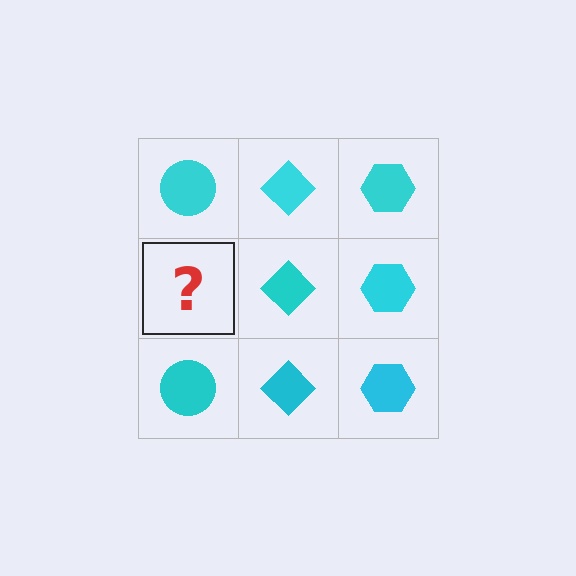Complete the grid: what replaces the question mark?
The question mark should be replaced with a cyan circle.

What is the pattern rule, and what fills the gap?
The rule is that each column has a consistent shape. The gap should be filled with a cyan circle.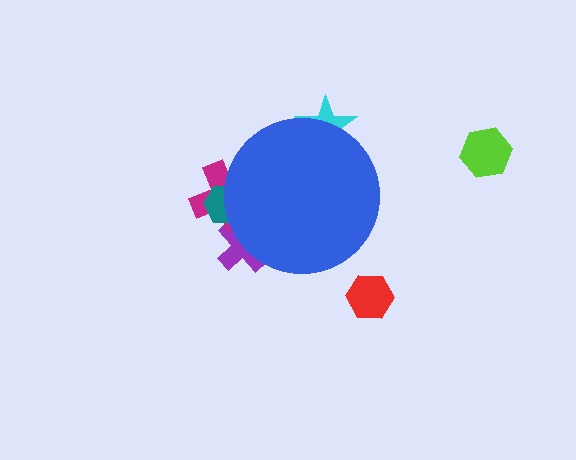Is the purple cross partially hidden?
Yes, the purple cross is partially hidden behind the blue circle.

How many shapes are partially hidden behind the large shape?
4 shapes are partially hidden.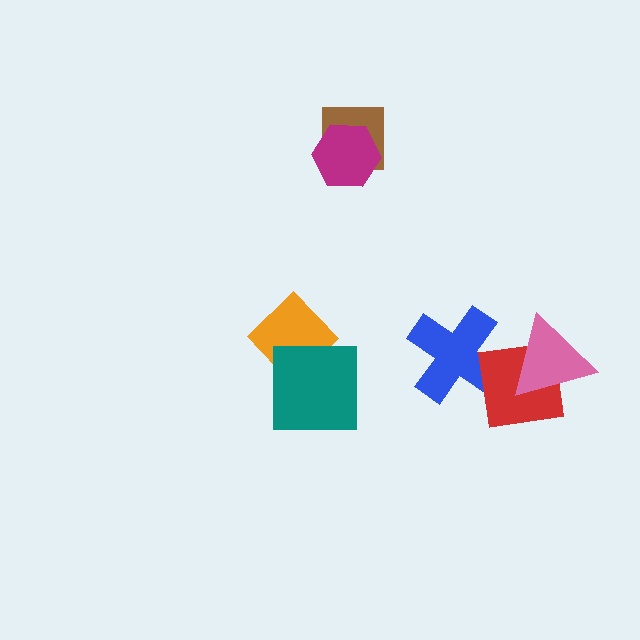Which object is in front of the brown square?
The magenta hexagon is in front of the brown square.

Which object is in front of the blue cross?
The red square is in front of the blue cross.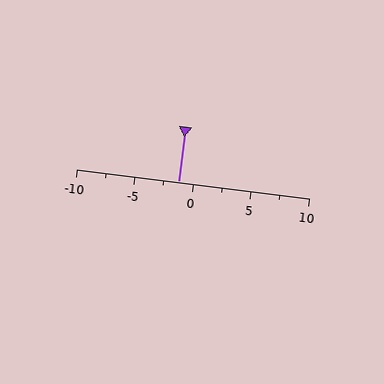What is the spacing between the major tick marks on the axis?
The major ticks are spaced 5 apart.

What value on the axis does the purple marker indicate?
The marker indicates approximately -1.2.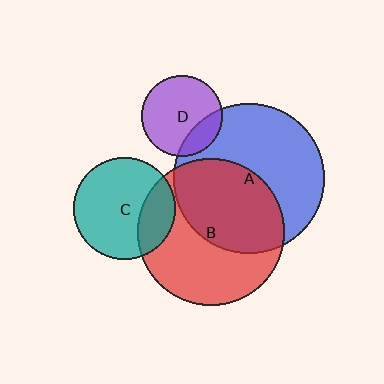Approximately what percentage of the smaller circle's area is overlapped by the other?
Approximately 20%.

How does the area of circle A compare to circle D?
Approximately 3.5 times.